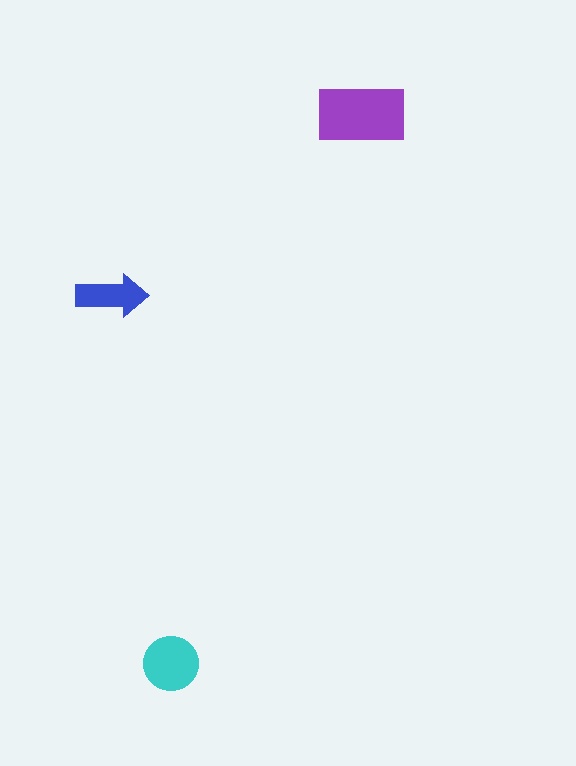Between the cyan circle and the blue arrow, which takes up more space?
The cyan circle.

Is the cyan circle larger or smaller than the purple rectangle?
Smaller.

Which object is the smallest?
The blue arrow.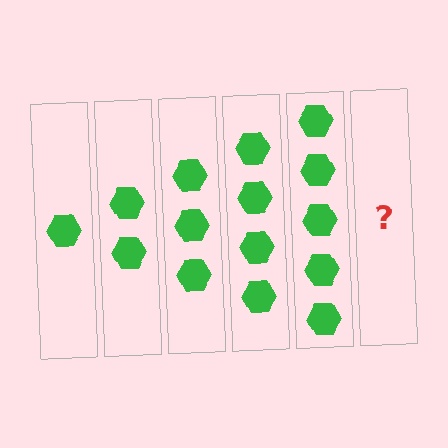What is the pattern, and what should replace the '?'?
The pattern is that each step adds one more hexagon. The '?' should be 6 hexagons.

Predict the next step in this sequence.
The next step is 6 hexagons.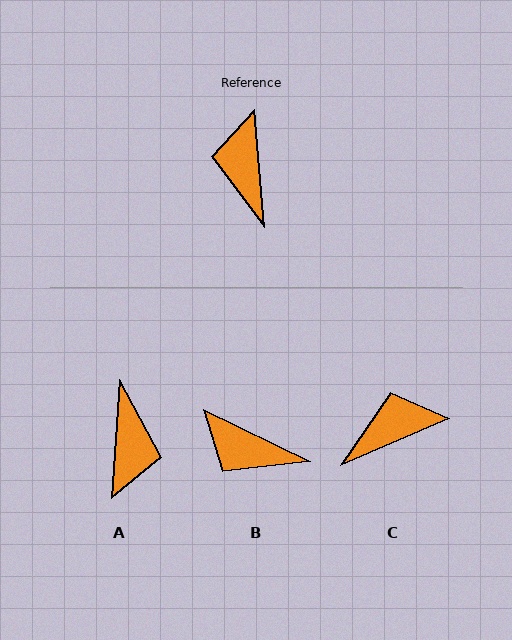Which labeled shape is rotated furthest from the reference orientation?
A, about 171 degrees away.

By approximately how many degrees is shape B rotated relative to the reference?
Approximately 59 degrees counter-clockwise.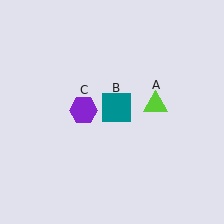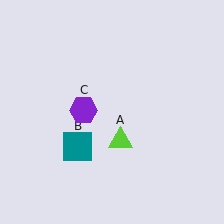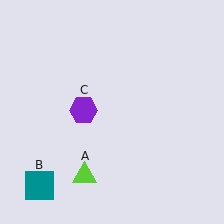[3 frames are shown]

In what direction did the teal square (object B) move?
The teal square (object B) moved down and to the left.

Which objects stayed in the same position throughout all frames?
Purple hexagon (object C) remained stationary.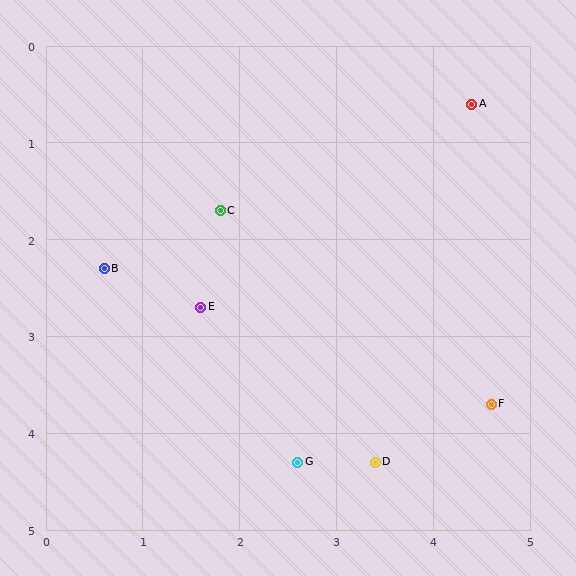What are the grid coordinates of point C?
Point C is at approximately (1.8, 1.7).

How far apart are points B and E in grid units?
Points B and E are about 1.1 grid units apart.